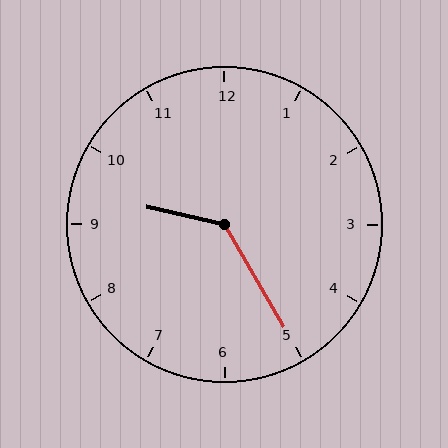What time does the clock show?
9:25.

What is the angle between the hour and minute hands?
Approximately 132 degrees.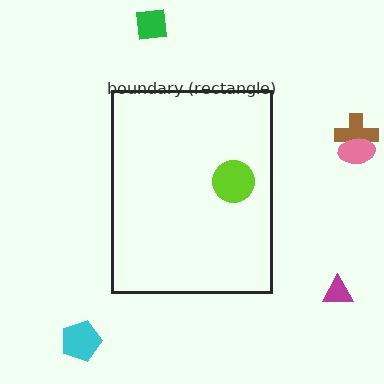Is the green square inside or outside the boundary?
Outside.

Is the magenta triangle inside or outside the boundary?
Outside.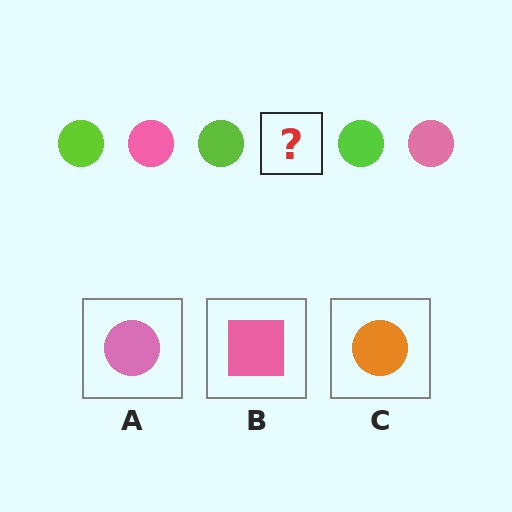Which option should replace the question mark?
Option A.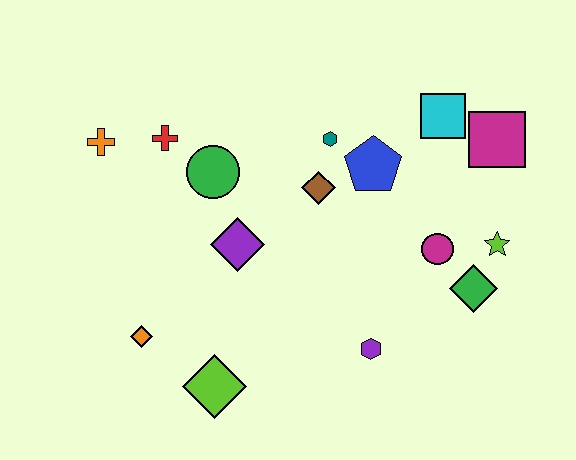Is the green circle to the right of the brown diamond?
No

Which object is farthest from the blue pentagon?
The orange diamond is farthest from the blue pentagon.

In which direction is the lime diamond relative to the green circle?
The lime diamond is below the green circle.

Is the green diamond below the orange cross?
Yes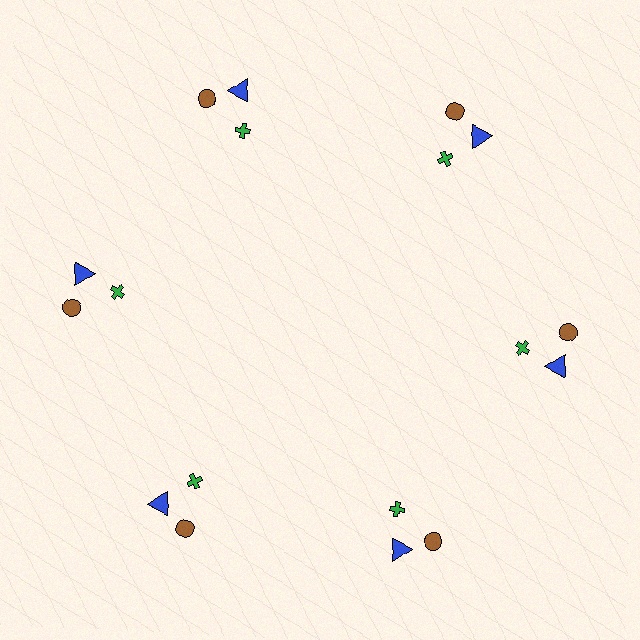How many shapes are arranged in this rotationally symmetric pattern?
There are 18 shapes, arranged in 6 groups of 3.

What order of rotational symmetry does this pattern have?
This pattern has 6-fold rotational symmetry.